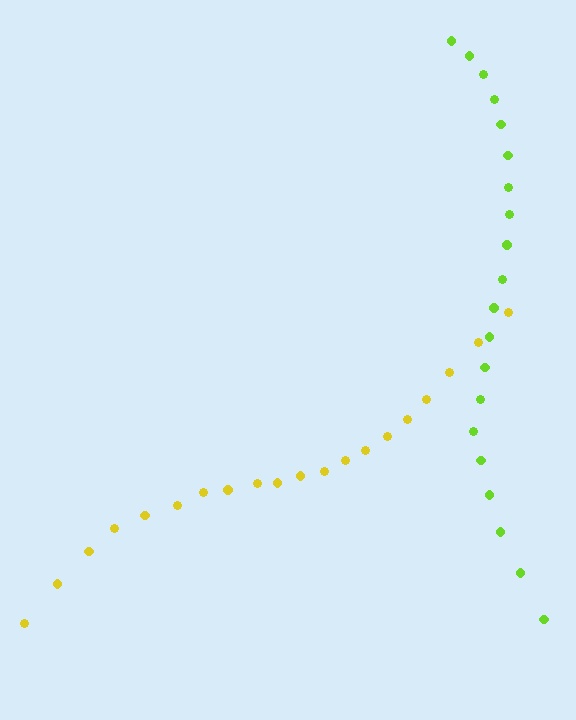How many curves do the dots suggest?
There are 2 distinct paths.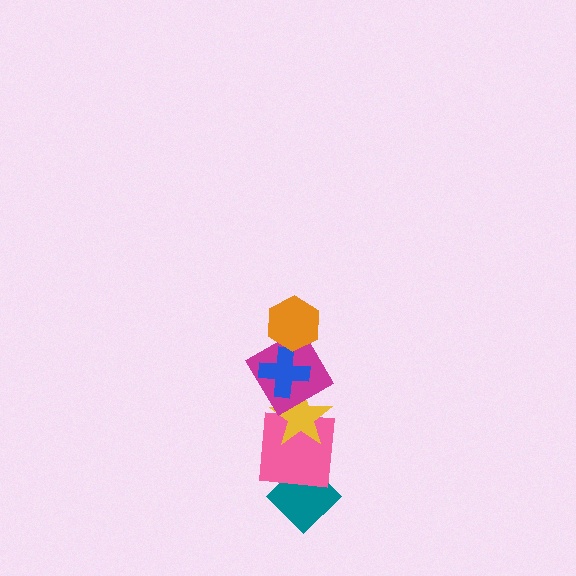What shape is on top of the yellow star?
The magenta diamond is on top of the yellow star.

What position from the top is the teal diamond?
The teal diamond is 6th from the top.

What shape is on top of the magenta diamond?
The blue cross is on top of the magenta diamond.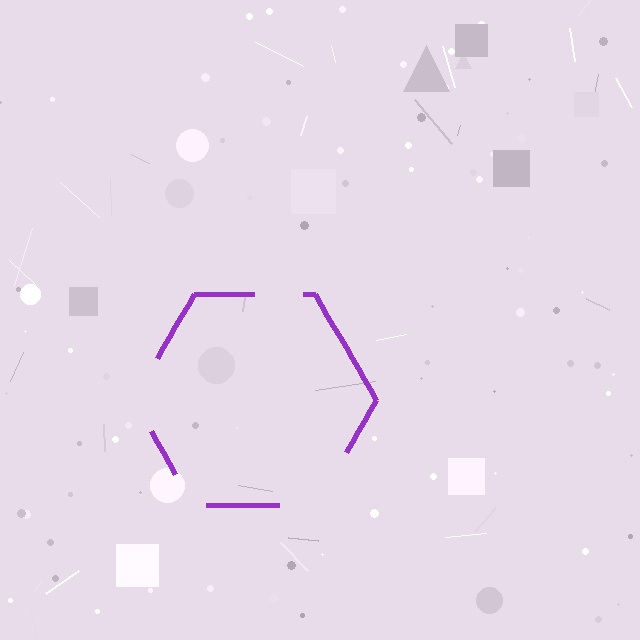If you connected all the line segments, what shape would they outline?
They would outline a hexagon.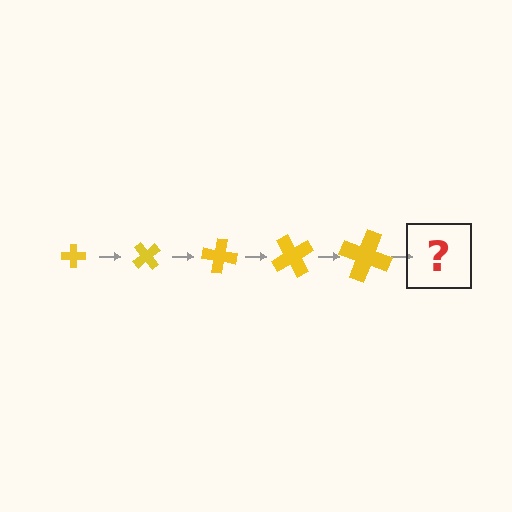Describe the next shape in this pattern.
It should be a cross, larger than the previous one and rotated 250 degrees from the start.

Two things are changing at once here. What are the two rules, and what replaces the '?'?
The two rules are that the cross grows larger each step and it rotates 50 degrees each step. The '?' should be a cross, larger than the previous one and rotated 250 degrees from the start.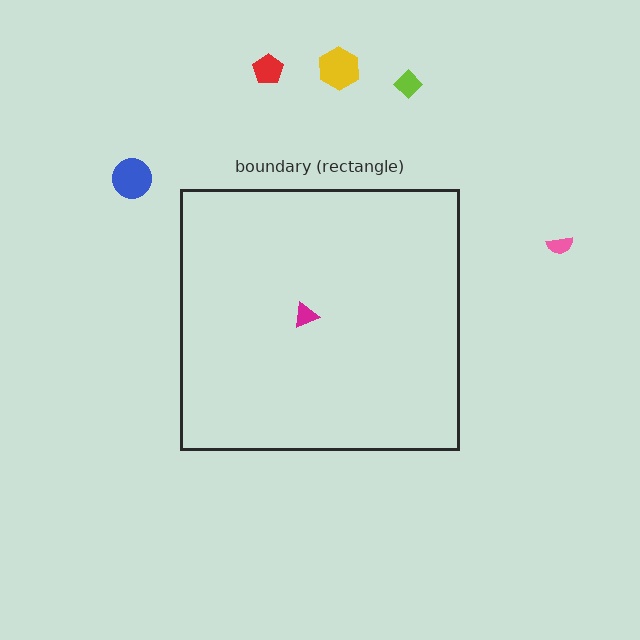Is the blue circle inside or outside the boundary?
Outside.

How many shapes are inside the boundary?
1 inside, 5 outside.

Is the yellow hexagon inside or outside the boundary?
Outside.